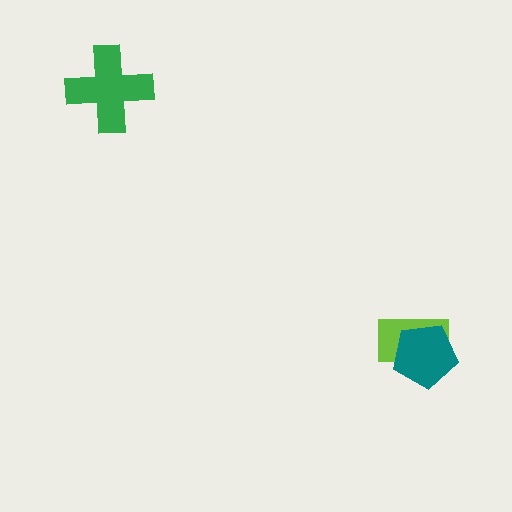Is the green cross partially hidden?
No, no other shape covers it.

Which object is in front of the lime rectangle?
The teal pentagon is in front of the lime rectangle.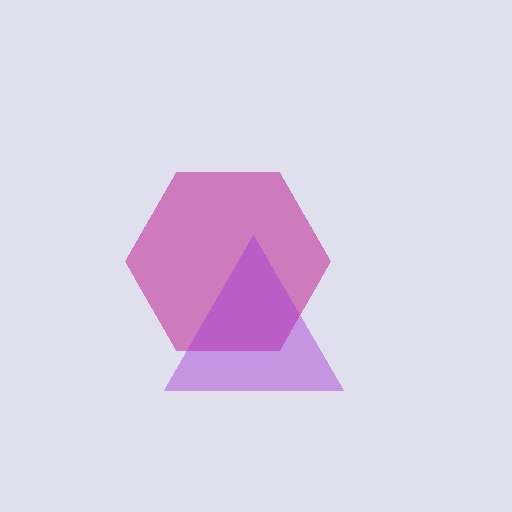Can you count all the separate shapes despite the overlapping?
Yes, there are 2 separate shapes.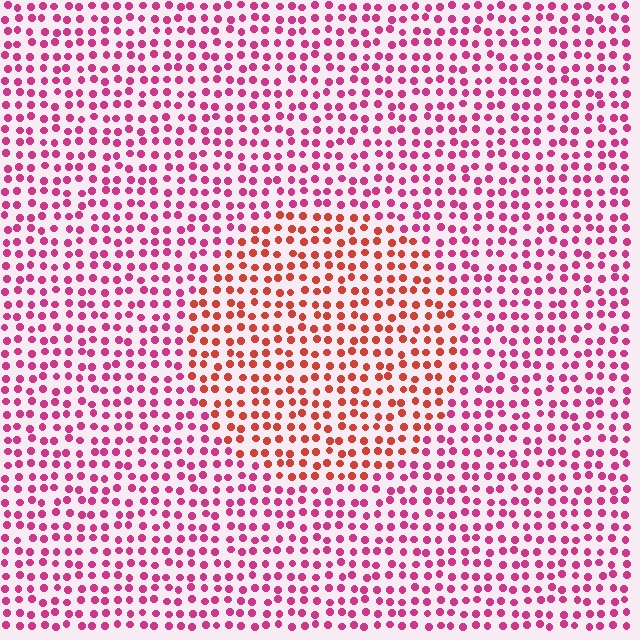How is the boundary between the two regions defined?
The boundary is defined purely by a slight shift in hue (about 37 degrees). Spacing, size, and orientation are identical on both sides.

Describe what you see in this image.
The image is filled with small magenta elements in a uniform arrangement. A circle-shaped region is visible where the elements are tinted to a slightly different hue, forming a subtle color boundary.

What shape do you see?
I see a circle.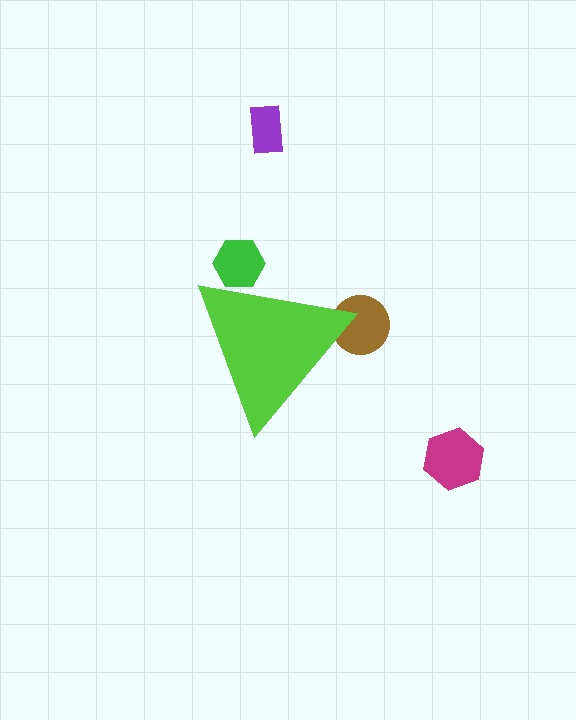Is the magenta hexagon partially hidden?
No, the magenta hexagon is fully visible.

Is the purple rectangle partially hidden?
No, the purple rectangle is fully visible.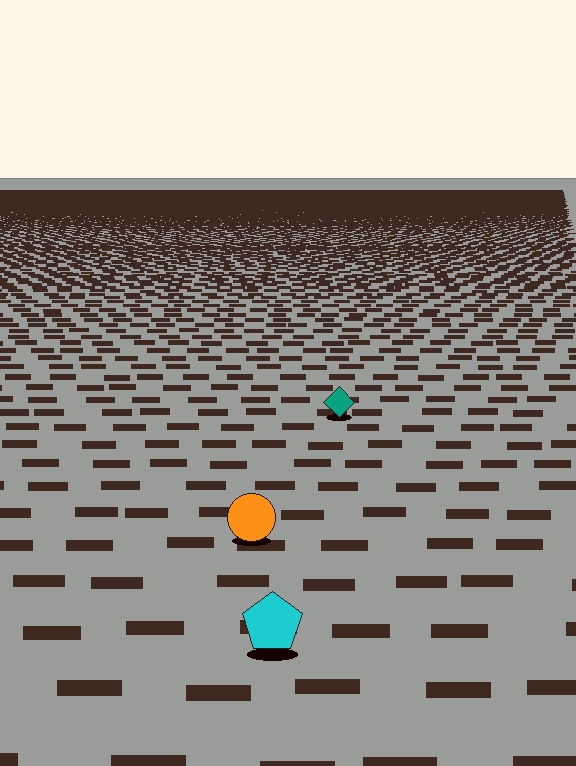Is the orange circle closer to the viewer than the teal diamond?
Yes. The orange circle is closer — you can tell from the texture gradient: the ground texture is coarser near it.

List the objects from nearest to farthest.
From nearest to farthest: the cyan pentagon, the orange circle, the teal diamond.